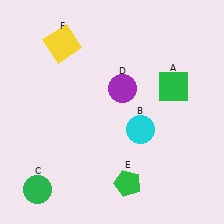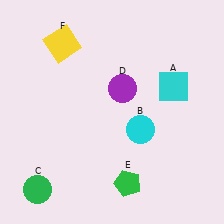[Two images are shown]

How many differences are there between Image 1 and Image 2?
There is 1 difference between the two images.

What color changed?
The square (A) changed from green in Image 1 to cyan in Image 2.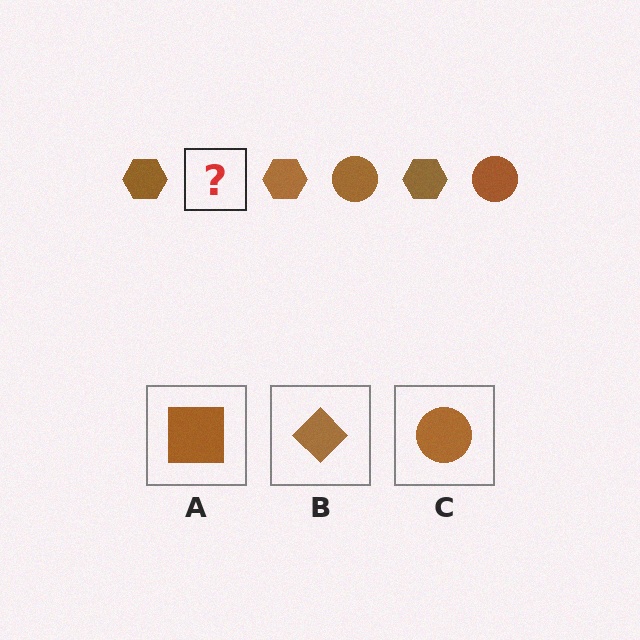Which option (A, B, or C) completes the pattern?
C.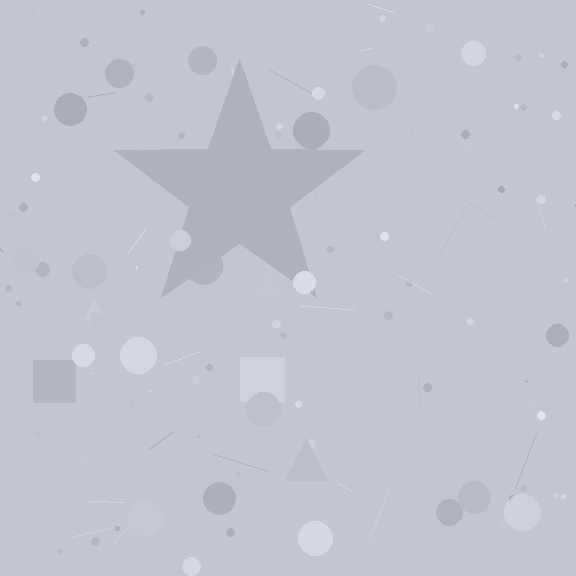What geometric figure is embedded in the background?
A star is embedded in the background.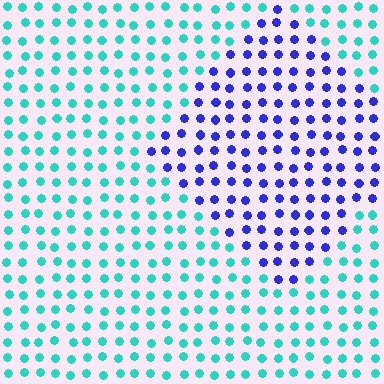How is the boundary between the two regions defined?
The boundary is defined purely by a slight shift in hue (about 65 degrees). Spacing, size, and orientation are identical on both sides.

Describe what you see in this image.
The image is filled with small cyan elements in a uniform arrangement. A diamond-shaped region is visible where the elements are tinted to a slightly different hue, forming a subtle color boundary.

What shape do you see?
I see a diamond.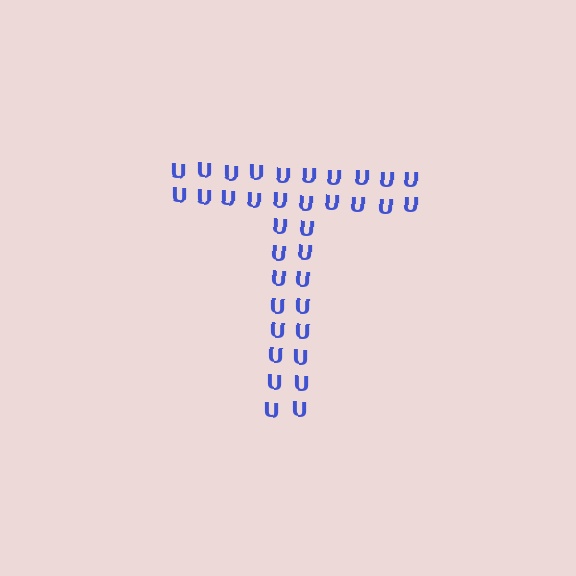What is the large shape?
The large shape is the letter T.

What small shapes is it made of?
It is made of small letter U's.